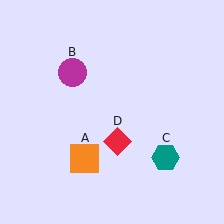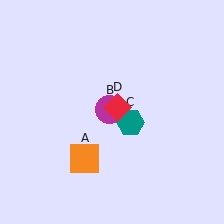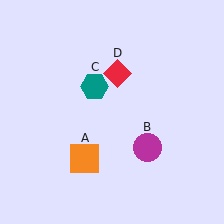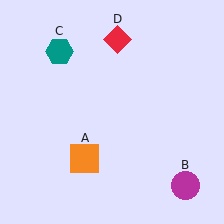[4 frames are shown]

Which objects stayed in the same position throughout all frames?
Orange square (object A) remained stationary.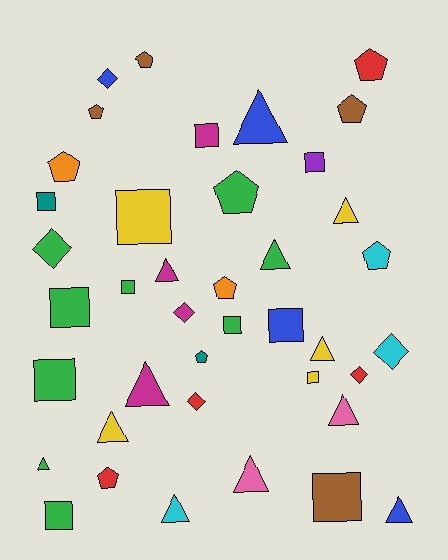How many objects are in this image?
There are 40 objects.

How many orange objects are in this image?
There are 2 orange objects.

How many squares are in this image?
There are 12 squares.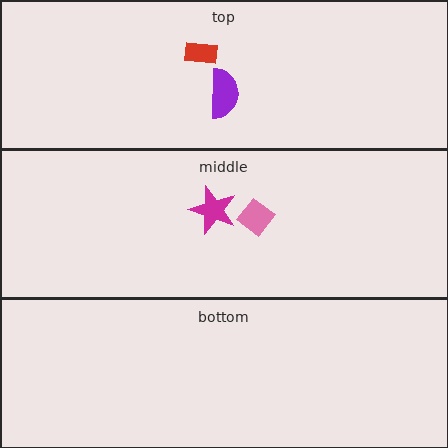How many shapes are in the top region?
2.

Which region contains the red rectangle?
The top region.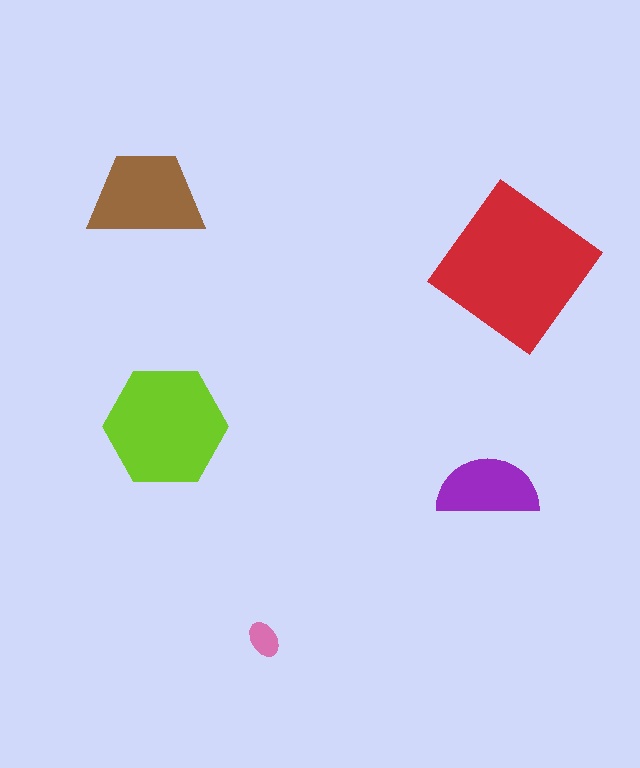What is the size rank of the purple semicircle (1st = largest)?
4th.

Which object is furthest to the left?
The brown trapezoid is leftmost.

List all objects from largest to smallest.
The red diamond, the lime hexagon, the brown trapezoid, the purple semicircle, the pink ellipse.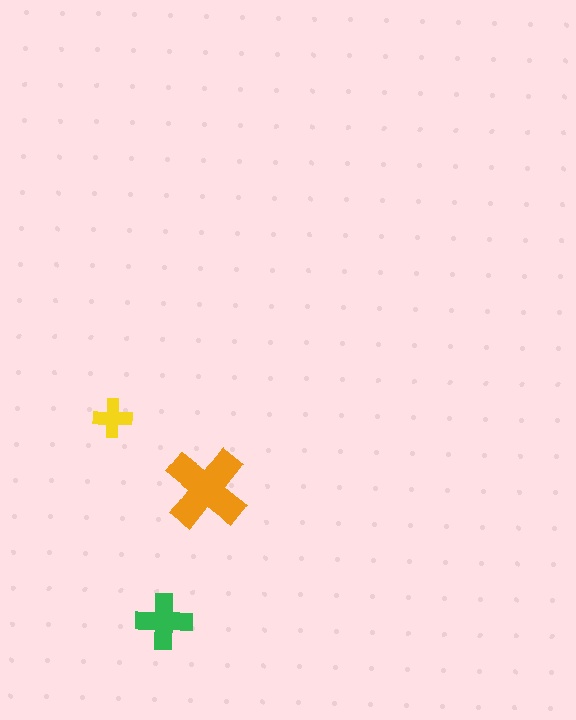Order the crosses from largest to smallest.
the orange one, the green one, the yellow one.